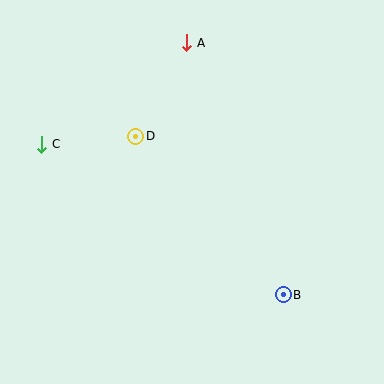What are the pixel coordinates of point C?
Point C is at (42, 144).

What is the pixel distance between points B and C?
The distance between B and C is 284 pixels.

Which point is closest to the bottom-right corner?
Point B is closest to the bottom-right corner.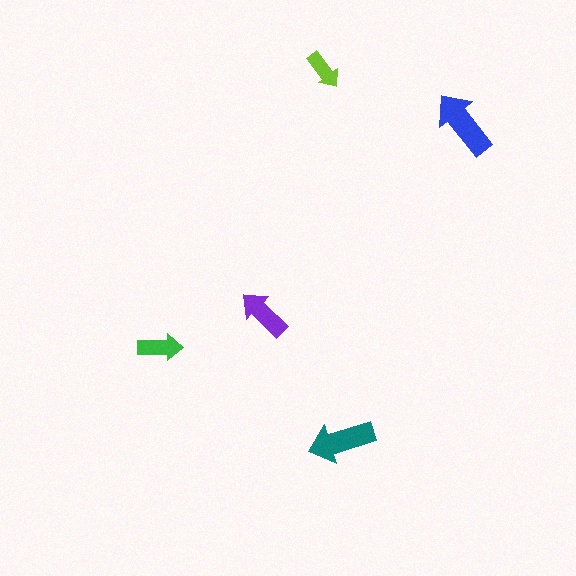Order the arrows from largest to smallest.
the blue one, the teal one, the purple one, the green one, the lime one.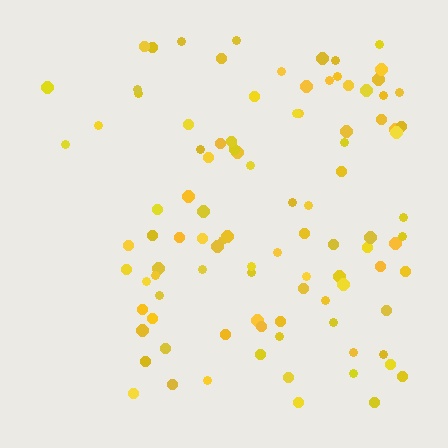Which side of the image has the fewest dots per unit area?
The left.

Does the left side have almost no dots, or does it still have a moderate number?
Still a moderate number, just noticeably fewer than the right.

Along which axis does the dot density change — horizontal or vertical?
Horizontal.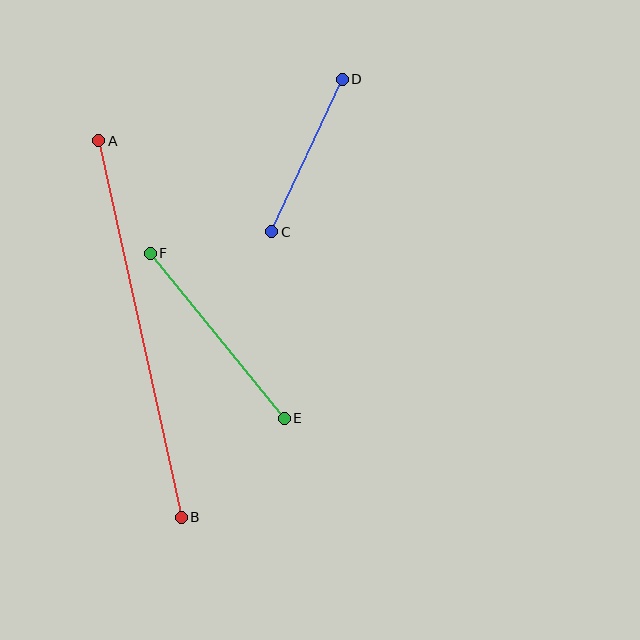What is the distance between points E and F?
The distance is approximately 213 pixels.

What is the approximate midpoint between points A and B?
The midpoint is at approximately (140, 329) pixels.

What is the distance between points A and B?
The distance is approximately 385 pixels.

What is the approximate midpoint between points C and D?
The midpoint is at approximately (307, 156) pixels.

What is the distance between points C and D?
The distance is approximately 168 pixels.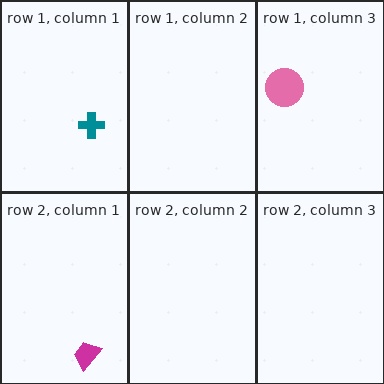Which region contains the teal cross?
The row 1, column 1 region.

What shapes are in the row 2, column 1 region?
The magenta trapezoid.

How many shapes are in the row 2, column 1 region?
1.